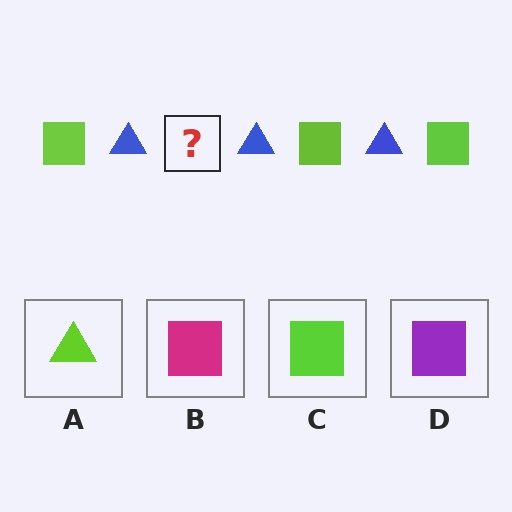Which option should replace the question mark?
Option C.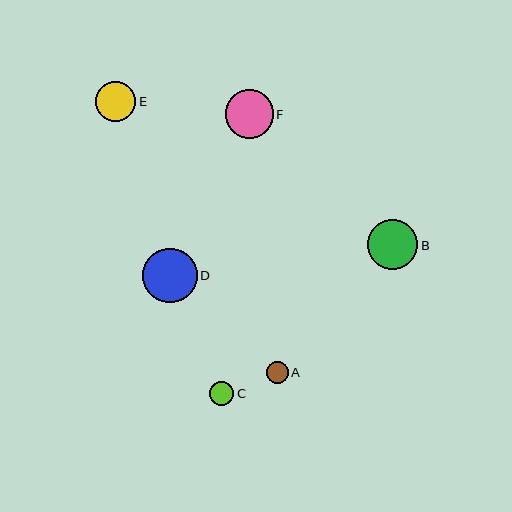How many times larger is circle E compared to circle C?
Circle E is approximately 1.7 times the size of circle C.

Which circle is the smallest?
Circle A is the smallest with a size of approximately 22 pixels.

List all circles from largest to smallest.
From largest to smallest: D, B, F, E, C, A.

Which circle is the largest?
Circle D is the largest with a size of approximately 54 pixels.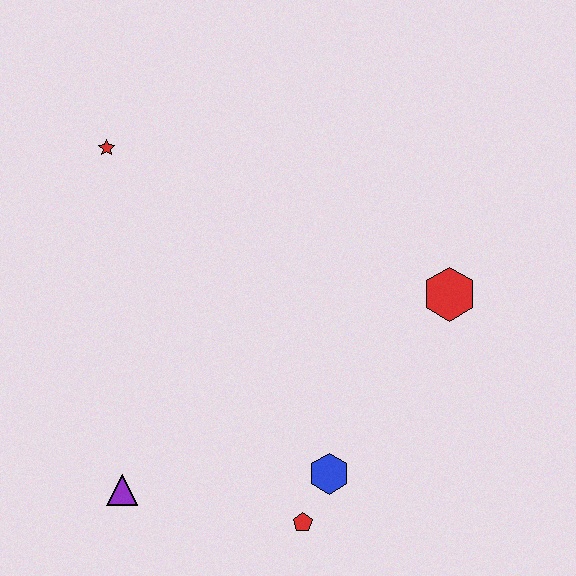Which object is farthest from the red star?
The red pentagon is farthest from the red star.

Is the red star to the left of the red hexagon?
Yes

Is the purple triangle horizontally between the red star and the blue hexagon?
Yes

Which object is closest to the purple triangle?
The red pentagon is closest to the purple triangle.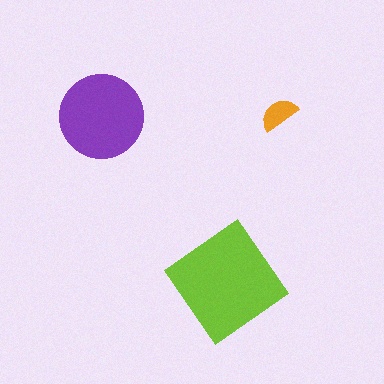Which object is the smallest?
The orange semicircle.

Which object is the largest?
The lime diamond.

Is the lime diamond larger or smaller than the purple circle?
Larger.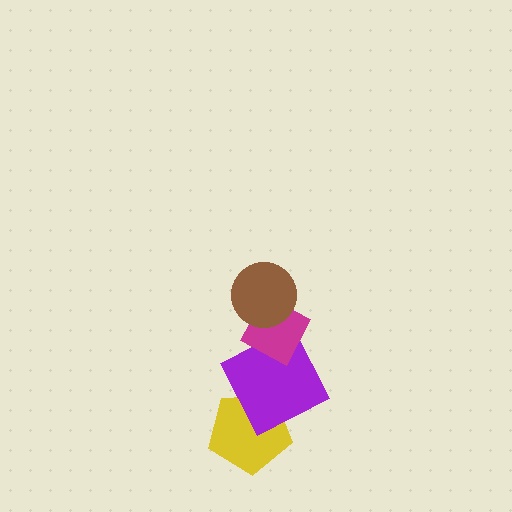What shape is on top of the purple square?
The magenta diamond is on top of the purple square.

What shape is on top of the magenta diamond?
The brown circle is on top of the magenta diamond.